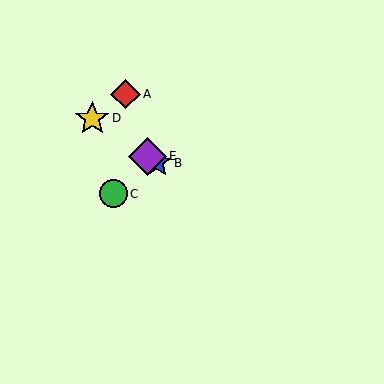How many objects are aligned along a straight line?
3 objects (B, D, E) are aligned along a straight line.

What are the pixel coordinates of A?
Object A is at (125, 94).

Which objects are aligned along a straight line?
Objects B, D, E are aligned along a straight line.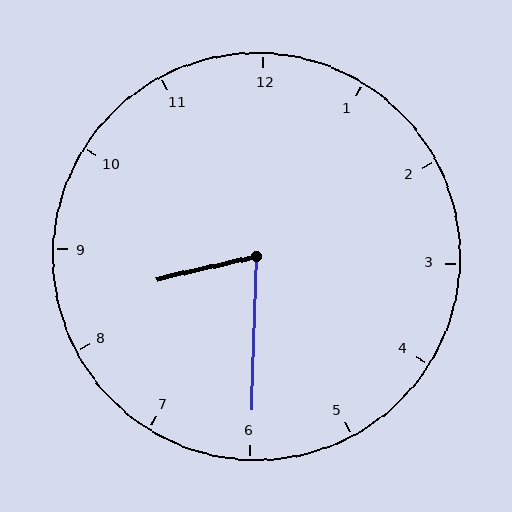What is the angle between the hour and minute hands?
Approximately 75 degrees.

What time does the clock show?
8:30.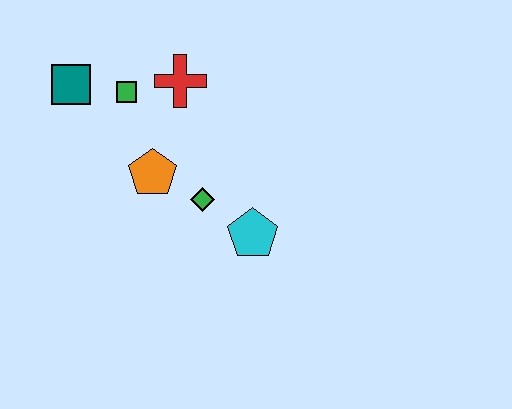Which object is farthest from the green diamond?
The teal square is farthest from the green diamond.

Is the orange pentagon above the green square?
No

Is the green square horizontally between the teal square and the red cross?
Yes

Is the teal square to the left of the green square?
Yes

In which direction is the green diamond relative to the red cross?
The green diamond is below the red cross.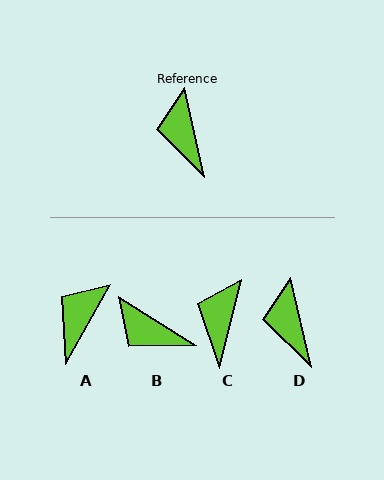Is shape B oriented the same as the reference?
No, it is off by about 45 degrees.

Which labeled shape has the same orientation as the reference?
D.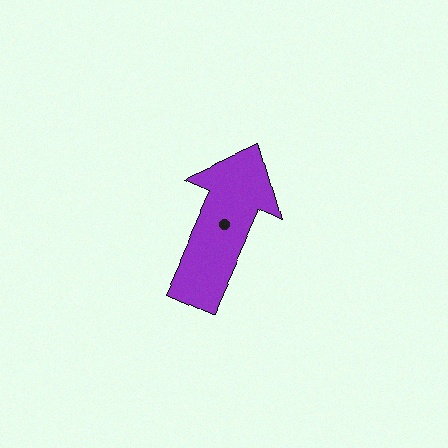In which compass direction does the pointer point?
Northeast.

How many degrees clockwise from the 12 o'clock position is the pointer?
Approximately 24 degrees.